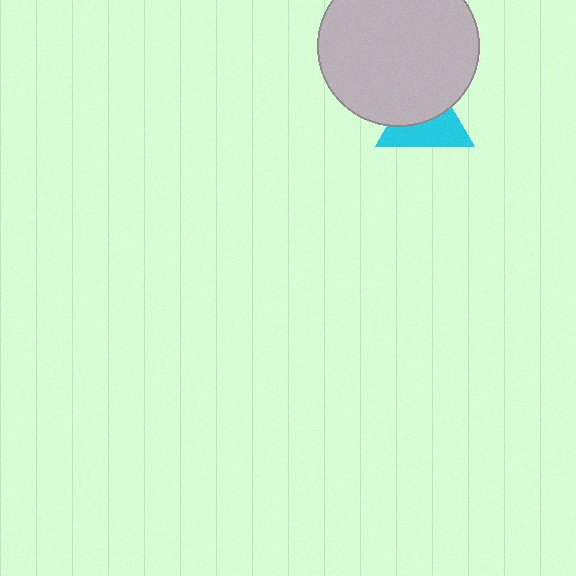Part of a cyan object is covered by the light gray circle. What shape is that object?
It is a triangle.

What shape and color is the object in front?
The object in front is a light gray circle.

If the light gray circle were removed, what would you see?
You would see the complete cyan triangle.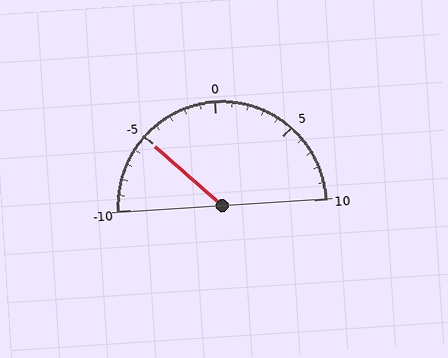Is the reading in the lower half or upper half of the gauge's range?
The reading is in the lower half of the range (-10 to 10).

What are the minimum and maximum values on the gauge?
The gauge ranges from -10 to 10.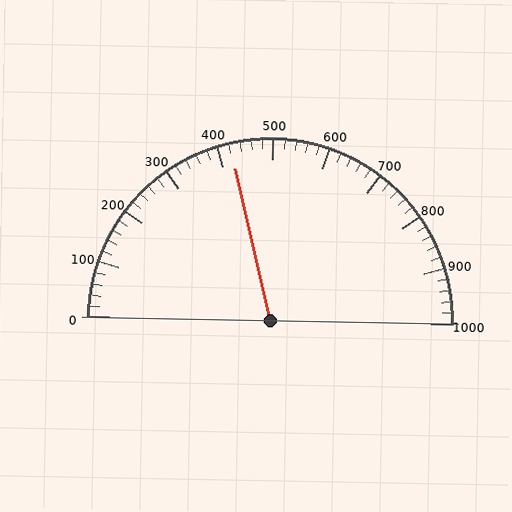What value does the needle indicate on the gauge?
The needle indicates approximately 420.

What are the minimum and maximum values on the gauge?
The gauge ranges from 0 to 1000.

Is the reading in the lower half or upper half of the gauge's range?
The reading is in the lower half of the range (0 to 1000).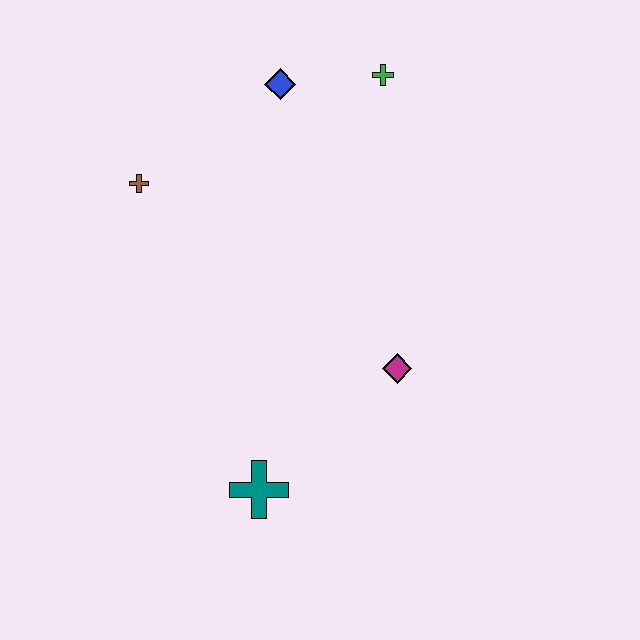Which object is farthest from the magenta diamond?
The brown cross is farthest from the magenta diamond.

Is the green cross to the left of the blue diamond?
No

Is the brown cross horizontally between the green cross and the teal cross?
No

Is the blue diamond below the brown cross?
No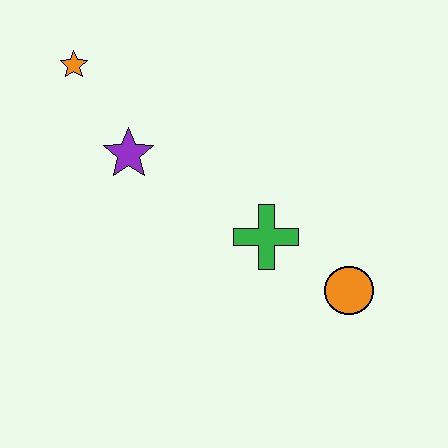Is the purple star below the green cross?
No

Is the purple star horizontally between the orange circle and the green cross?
No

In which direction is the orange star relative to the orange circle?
The orange star is to the left of the orange circle.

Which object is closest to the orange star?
The purple star is closest to the orange star.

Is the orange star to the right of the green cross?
No